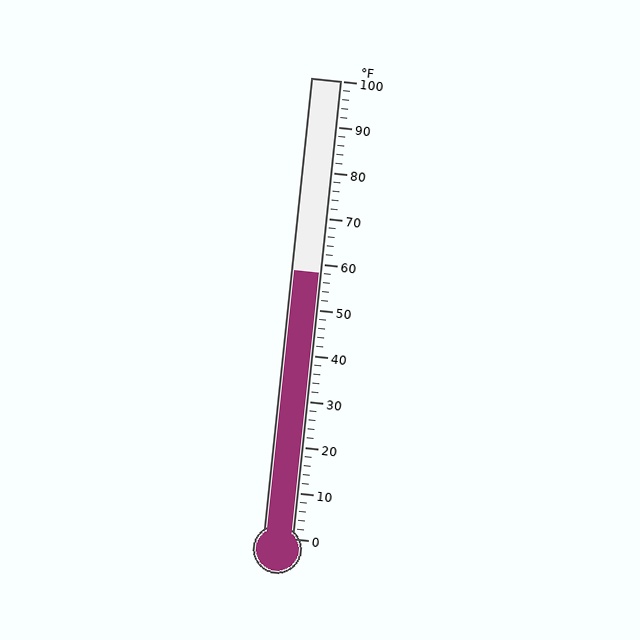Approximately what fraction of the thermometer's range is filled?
The thermometer is filled to approximately 60% of its range.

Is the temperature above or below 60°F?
The temperature is below 60°F.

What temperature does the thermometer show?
The thermometer shows approximately 58°F.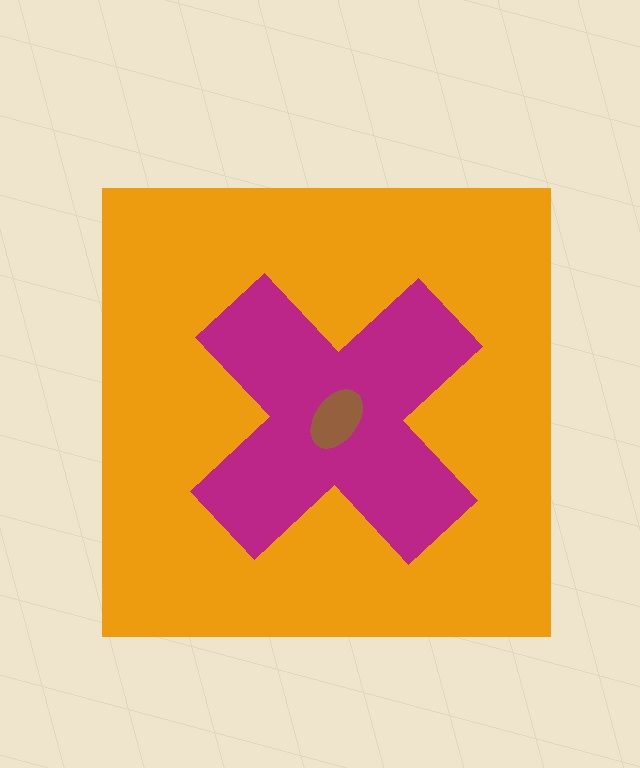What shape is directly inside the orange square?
The magenta cross.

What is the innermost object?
The brown ellipse.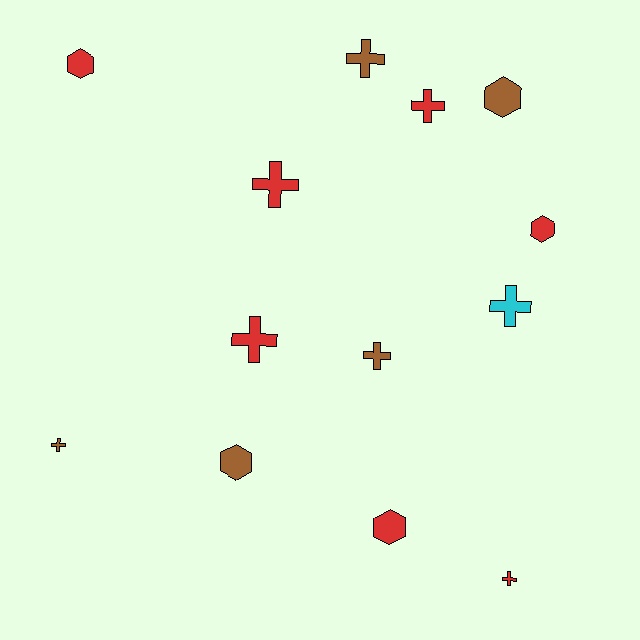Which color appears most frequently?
Red, with 7 objects.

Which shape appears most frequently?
Cross, with 8 objects.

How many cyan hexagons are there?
There are no cyan hexagons.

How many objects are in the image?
There are 13 objects.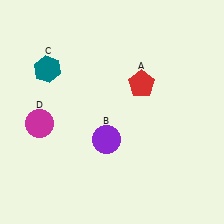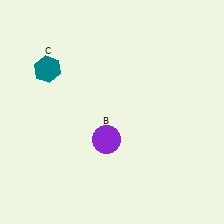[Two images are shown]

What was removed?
The red pentagon (A), the magenta circle (D) were removed in Image 2.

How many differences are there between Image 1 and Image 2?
There are 2 differences between the two images.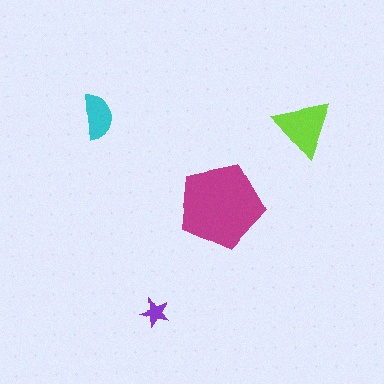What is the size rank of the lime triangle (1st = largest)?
2nd.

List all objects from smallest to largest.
The purple star, the cyan semicircle, the lime triangle, the magenta pentagon.